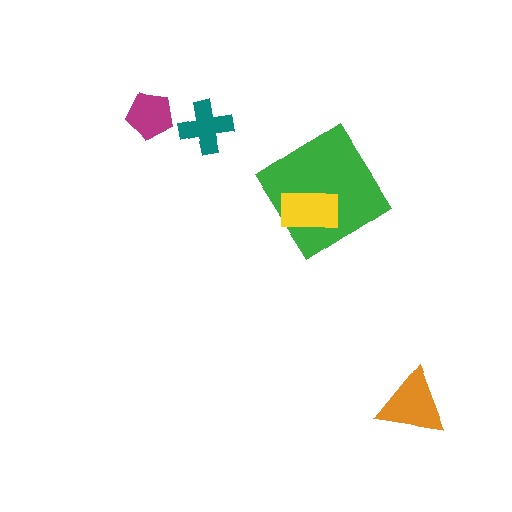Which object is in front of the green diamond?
The yellow rectangle is in front of the green diamond.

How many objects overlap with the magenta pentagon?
0 objects overlap with the magenta pentagon.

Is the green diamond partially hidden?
Yes, it is partially covered by another shape.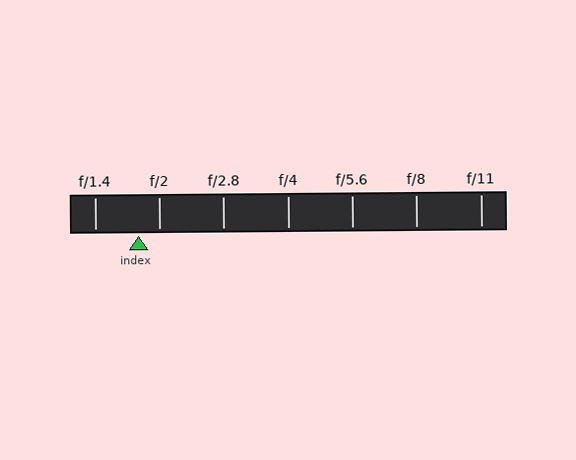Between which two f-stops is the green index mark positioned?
The index mark is between f/1.4 and f/2.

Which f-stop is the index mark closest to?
The index mark is closest to f/2.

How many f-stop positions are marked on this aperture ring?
There are 7 f-stop positions marked.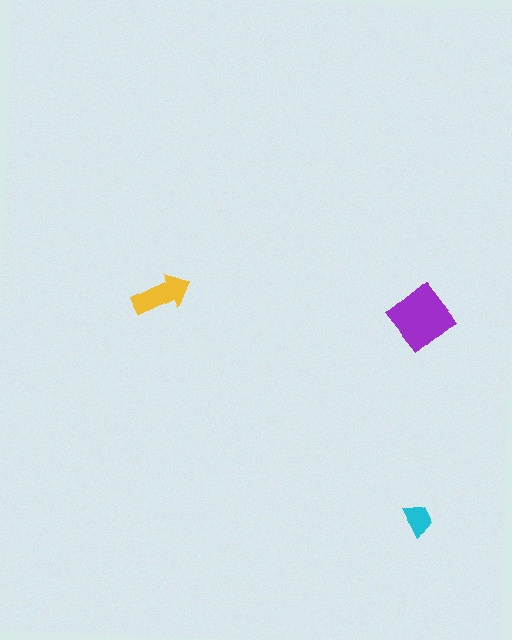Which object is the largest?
The purple diamond.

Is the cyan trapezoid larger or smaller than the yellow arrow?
Smaller.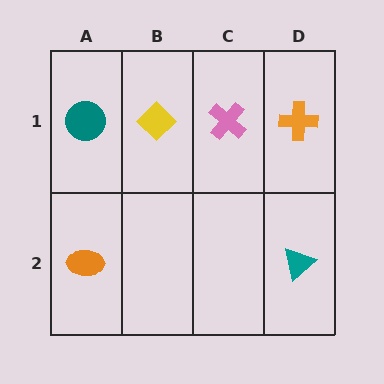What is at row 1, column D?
An orange cross.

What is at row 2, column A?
An orange ellipse.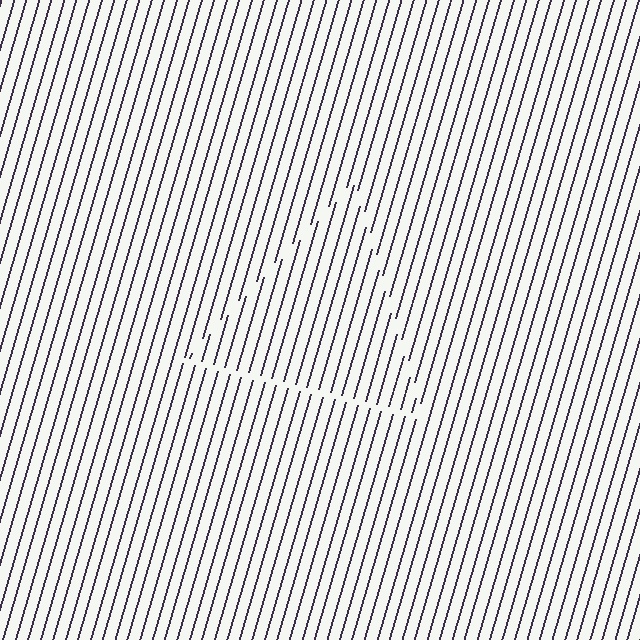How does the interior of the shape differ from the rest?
The interior of the shape contains the same grating, shifted by half a period — the contour is defined by the phase discontinuity where line-ends from the inner and outer gratings abut.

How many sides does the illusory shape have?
3 sides — the line-ends trace a triangle.